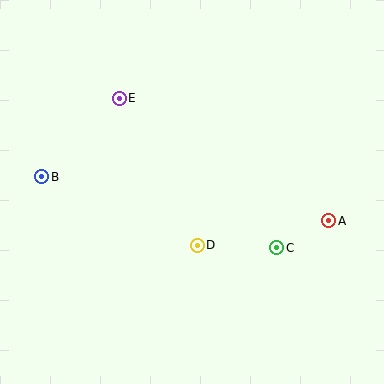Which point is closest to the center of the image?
Point D at (197, 245) is closest to the center.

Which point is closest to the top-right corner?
Point A is closest to the top-right corner.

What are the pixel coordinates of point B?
Point B is at (42, 177).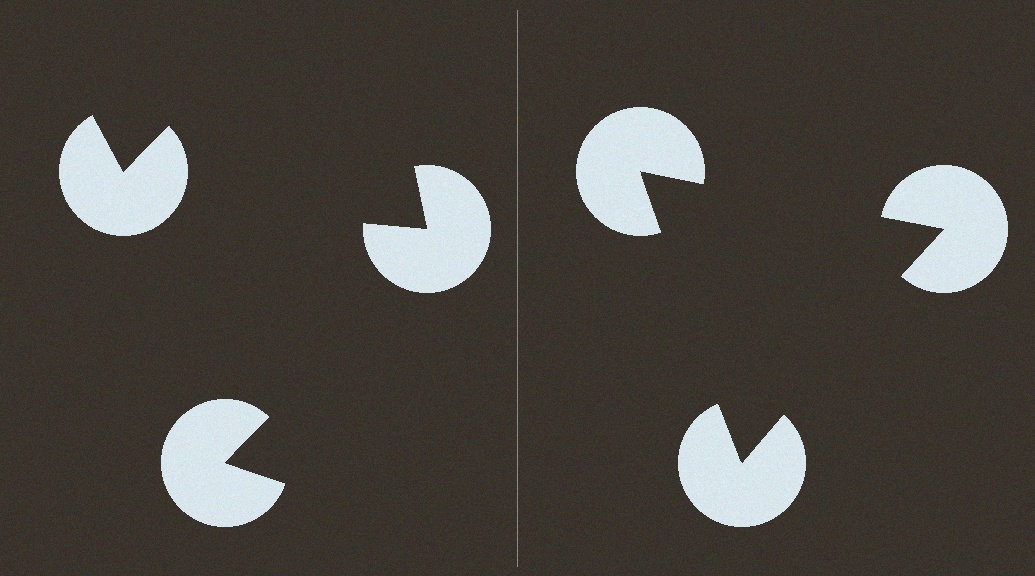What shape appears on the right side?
An illusory triangle.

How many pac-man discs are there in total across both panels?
6 — 3 on each side.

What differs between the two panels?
The pac-man discs are positioned identically on both sides; only the wedge orientations differ. On the right they align to a triangle; on the left they are misaligned.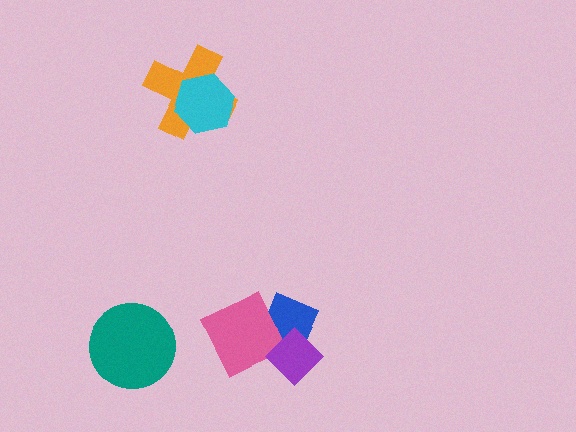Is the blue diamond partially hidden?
Yes, it is partially covered by another shape.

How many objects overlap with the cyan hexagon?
1 object overlaps with the cyan hexagon.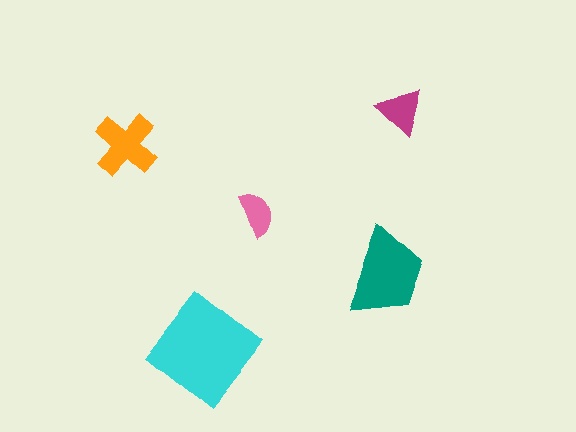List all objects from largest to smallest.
The cyan diamond, the teal trapezoid, the orange cross, the magenta triangle, the pink semicircle.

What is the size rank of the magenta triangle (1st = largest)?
4th.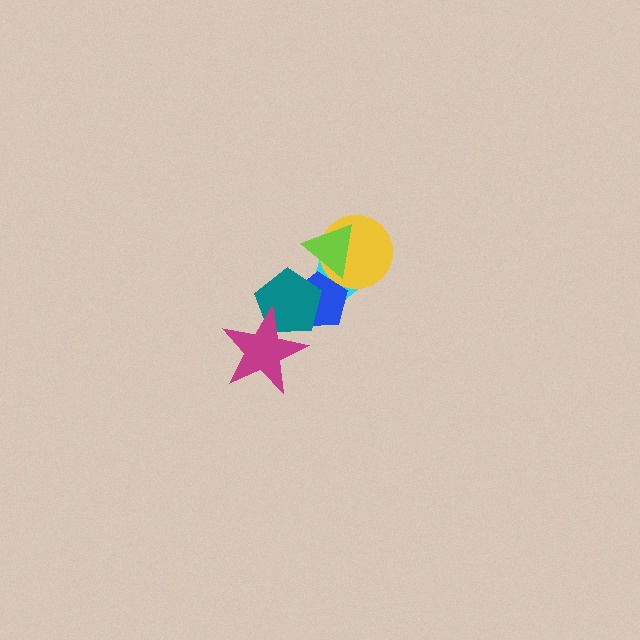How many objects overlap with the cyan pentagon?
4 objects overlap with the cyan pentagon.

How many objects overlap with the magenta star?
1 object overlaps with the magenta star.